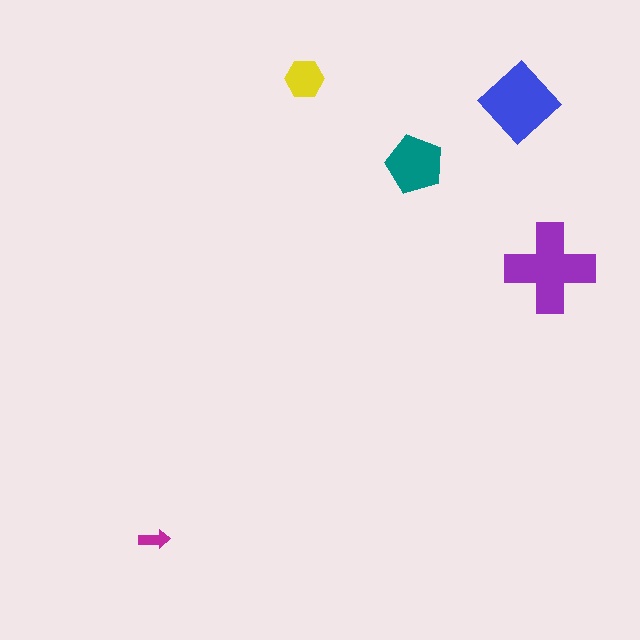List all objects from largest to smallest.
The purple cross, the blue diamond, the teal pentagon, the yellow hexagon, the magenta arrow.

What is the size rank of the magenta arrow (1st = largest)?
5th.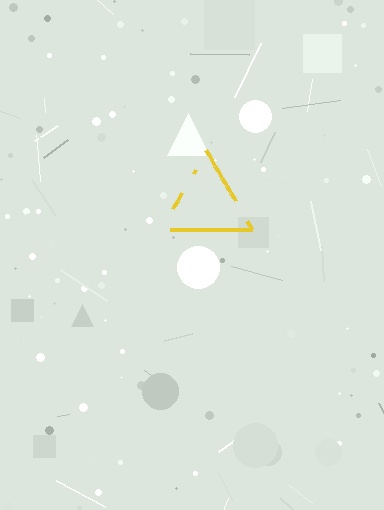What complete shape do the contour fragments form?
The contour fragments form a triangle.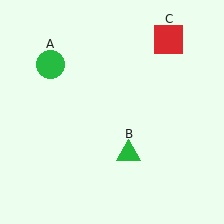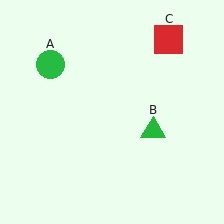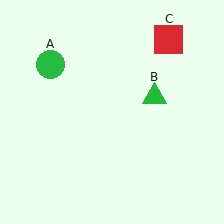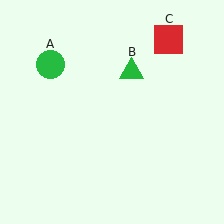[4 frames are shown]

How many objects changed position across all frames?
1 object changed position: green triangle (object B).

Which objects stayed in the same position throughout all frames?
Green circle (object A) and red square (object C) remained stationary.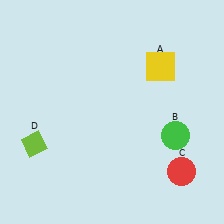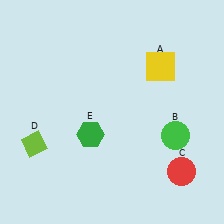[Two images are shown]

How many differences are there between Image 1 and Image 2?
There is 1 difference between the two images.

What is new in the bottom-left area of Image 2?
A green hexagon (E) was added in the bottom-left area of Image 2.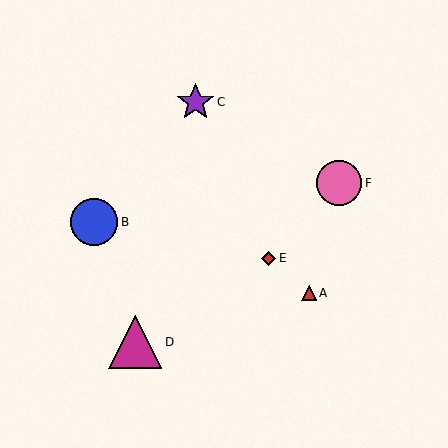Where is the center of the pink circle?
The center of the pink circle is at (339, 183).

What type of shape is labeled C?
Shape C is a purple star.